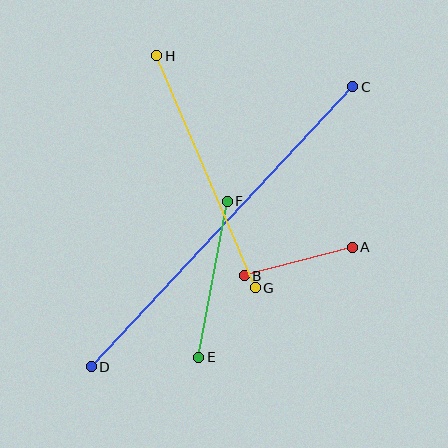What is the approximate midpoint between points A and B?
The midpoint is at approximately (298, 262) pixels.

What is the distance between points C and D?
The distance is approximately 383 pixels.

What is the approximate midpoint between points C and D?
The midpoint is at approximately (222, 227) pixels.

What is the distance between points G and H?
The distance is approximately 252 pixels.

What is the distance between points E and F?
The distance is approximately 159 pixels.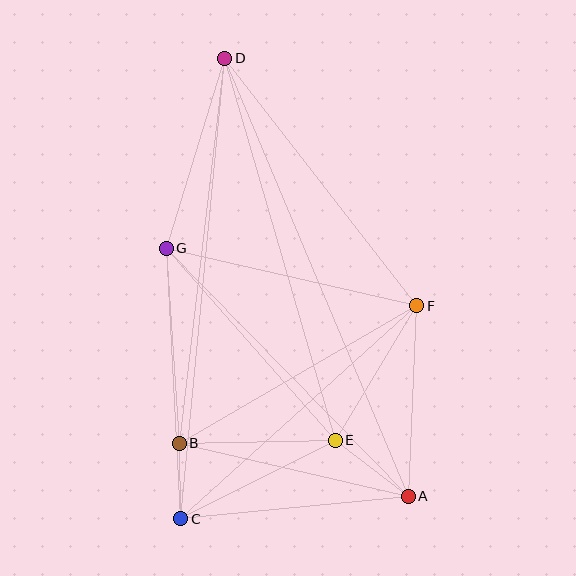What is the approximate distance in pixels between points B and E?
The distance between B and E is approximately 156 pixels.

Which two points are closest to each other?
Points B and C are closest to each other.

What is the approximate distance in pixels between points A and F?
The distance between A and F is approximately 190 pixels.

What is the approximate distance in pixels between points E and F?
The distance between E and F is approximately 157 pixels.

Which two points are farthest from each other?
Points A and D are farthest from each other.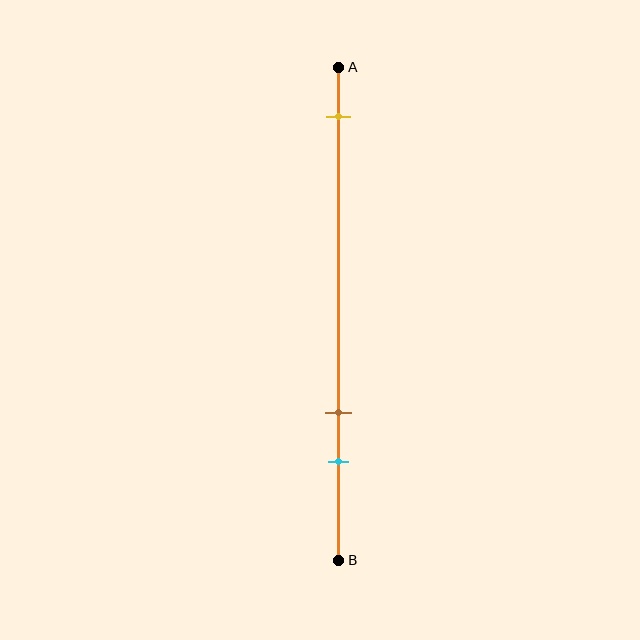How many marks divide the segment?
There are 3 marks dividing the segment.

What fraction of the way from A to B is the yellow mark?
The yellow mark is approximately 10% (0.1) of the way from A to B.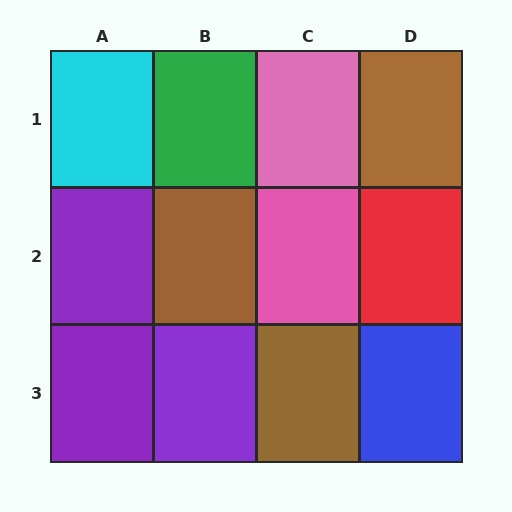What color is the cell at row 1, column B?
Green.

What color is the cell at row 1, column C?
Pink.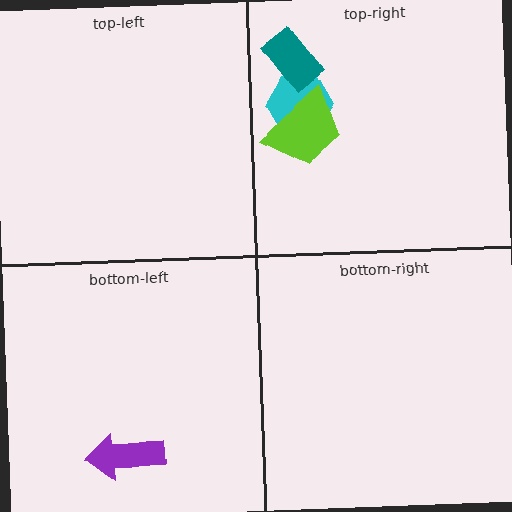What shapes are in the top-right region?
The cyan hexagon, the teal rectangle, the lime trapezoid.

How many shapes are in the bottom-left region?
1.